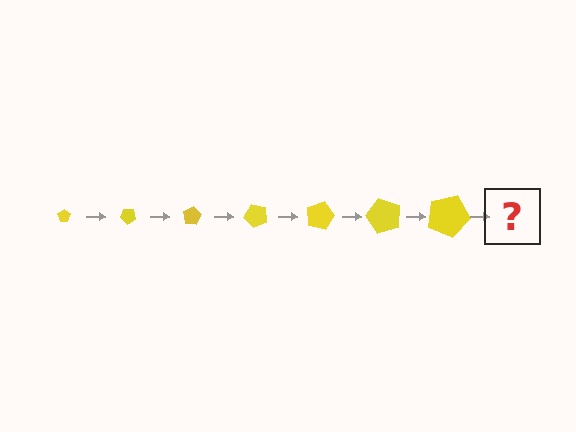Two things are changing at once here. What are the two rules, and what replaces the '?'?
The two rules are that the pentagon grows larger each step and it rotates 40 degrees each step. The '?' should be a pentagon, larger than the previous one and rotated 280 degrees from the start.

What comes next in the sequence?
The next element should be a pentagon, larger than the previous one and rotated 280 degrees from the start.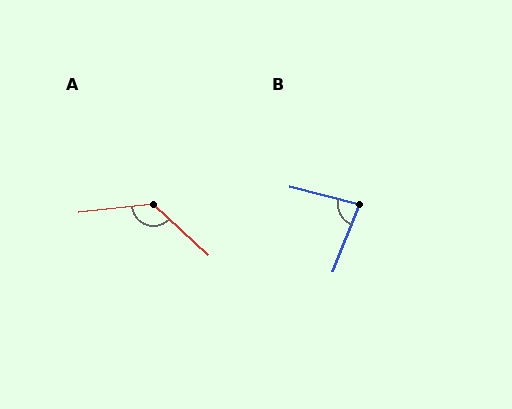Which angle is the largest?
A, at approximately 132 degrees.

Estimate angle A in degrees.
Approximately 132 degrees.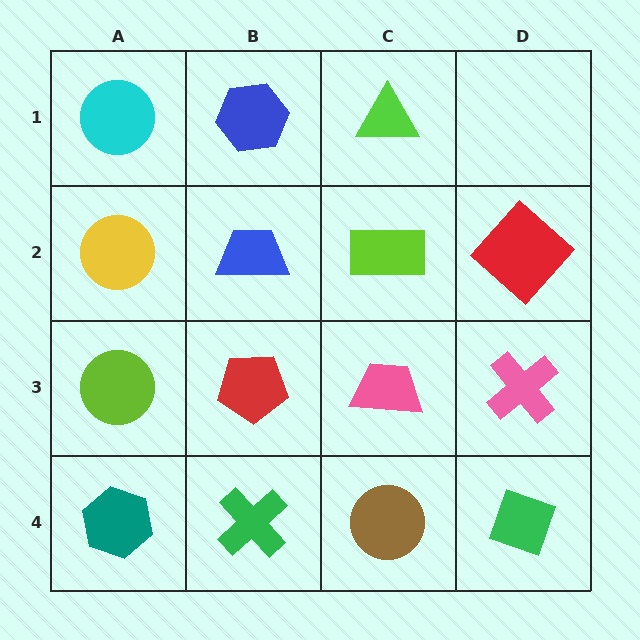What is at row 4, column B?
A green cross.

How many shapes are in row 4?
4 shapes.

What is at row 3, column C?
A pink trapezoid.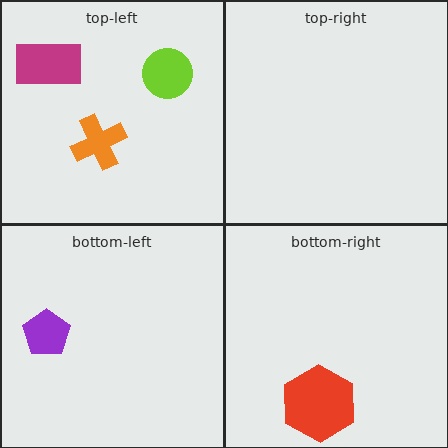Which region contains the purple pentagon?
The bottom-left region.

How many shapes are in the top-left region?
3.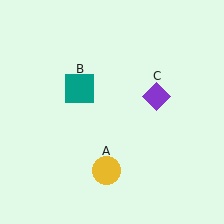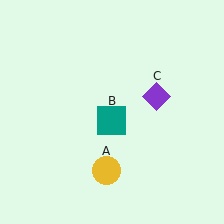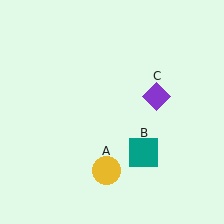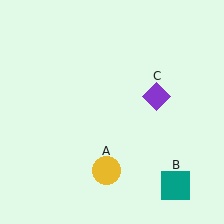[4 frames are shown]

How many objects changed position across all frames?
1 object changed position: teal square (object B).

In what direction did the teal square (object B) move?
The teal square (object B) moved down and to the right.